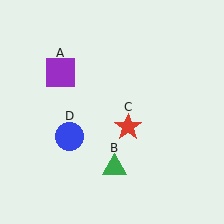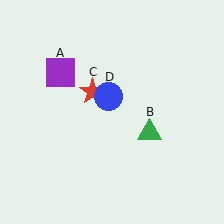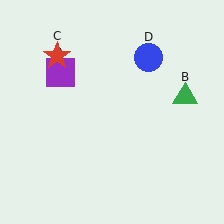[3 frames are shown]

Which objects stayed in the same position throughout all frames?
Purple square (object A) remained stationary.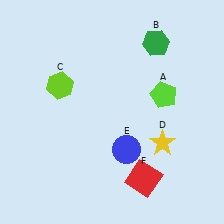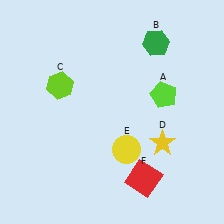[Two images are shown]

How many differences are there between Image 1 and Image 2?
There is 1 difference between the two images.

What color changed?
The circle (E) changed from blue in Image 1 to yellow in Image 2.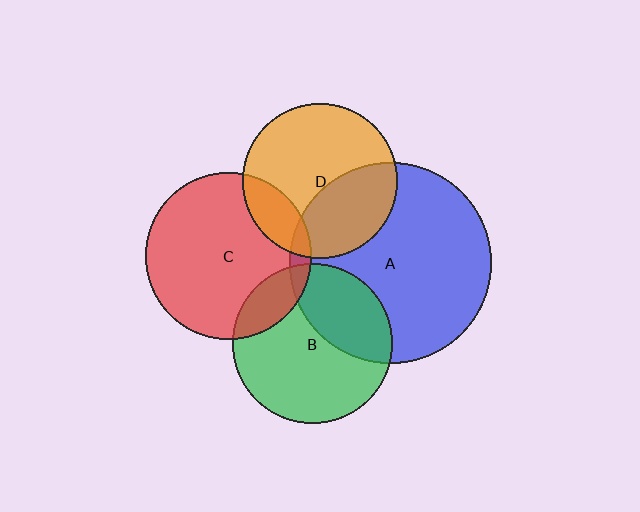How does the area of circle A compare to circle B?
Approximately 1.6 times.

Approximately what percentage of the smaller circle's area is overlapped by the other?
Approximately 15%.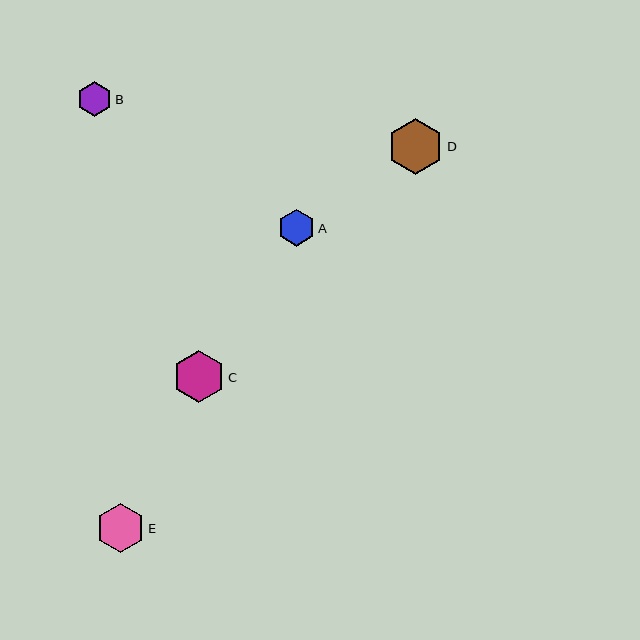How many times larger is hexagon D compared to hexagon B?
Hexagon D is approximately 1.6 times the size of hexagon B.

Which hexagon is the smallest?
Hexagon B is the smallest with a size of approximately 35 pixels.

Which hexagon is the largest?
Hexagon D is the largest with a size of approximately 56 pixels.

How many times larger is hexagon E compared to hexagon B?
Hexagon E is approximately 1.4 times the size of hexagon B.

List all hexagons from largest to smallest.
From largest to smallest: D, C, E, A, B.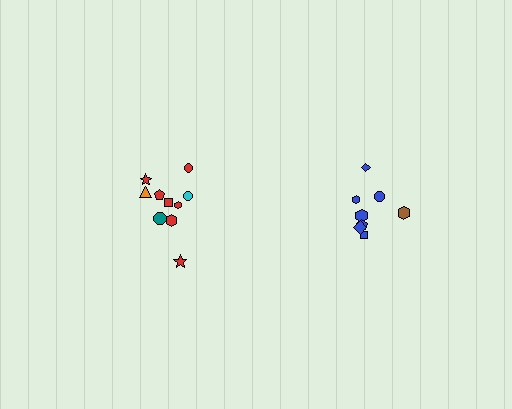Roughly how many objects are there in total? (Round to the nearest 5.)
Roughly 20 objects in total.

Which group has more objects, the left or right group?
The left group.